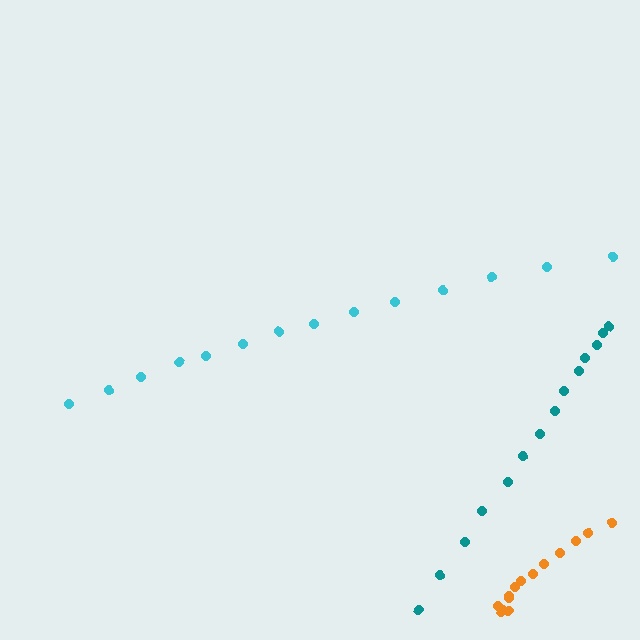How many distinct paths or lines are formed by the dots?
There are 3 distinct paths.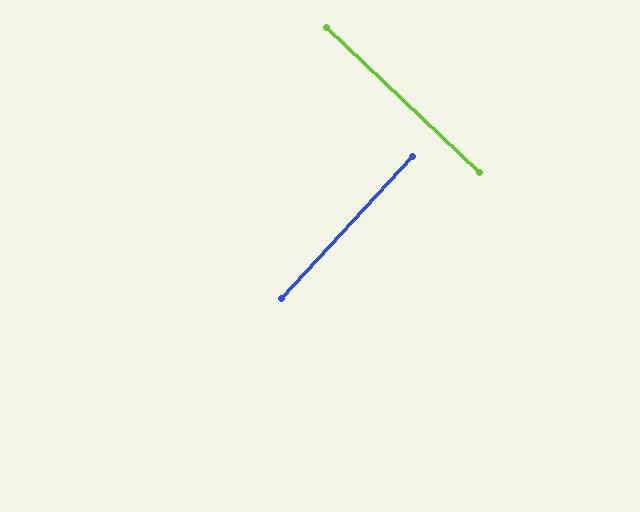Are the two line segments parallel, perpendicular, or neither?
Perpendicular — they meet at approximately 89°.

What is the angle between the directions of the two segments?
Approximately 89 degrees.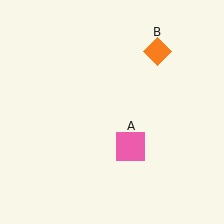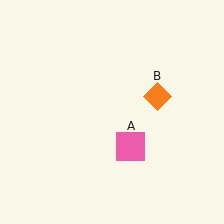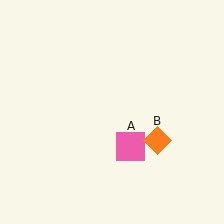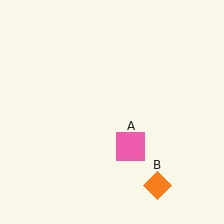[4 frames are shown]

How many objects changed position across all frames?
1 object changed position: orange diamond (object B).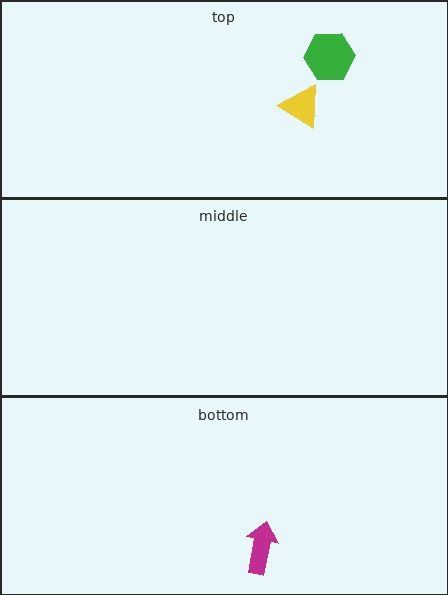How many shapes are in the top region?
2.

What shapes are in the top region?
The green hexagon, the yellow triangle.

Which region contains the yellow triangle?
The top region.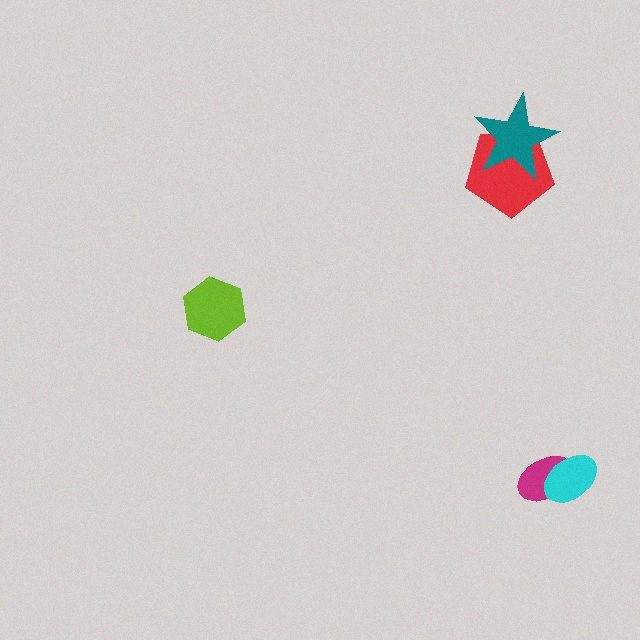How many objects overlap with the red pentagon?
1 object overlaps with the red pentagon.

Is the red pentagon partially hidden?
Yes, it is partially covered by another shape.